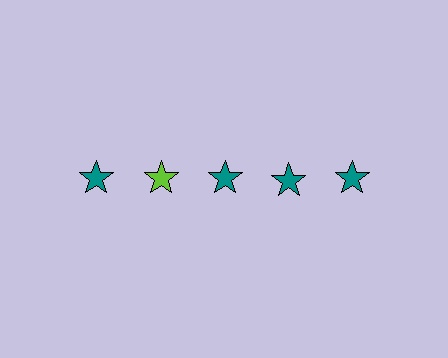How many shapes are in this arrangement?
There are 5 shapes arranged in a grid pattern.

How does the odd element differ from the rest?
It has a different color: lime instead of teal.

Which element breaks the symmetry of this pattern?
The lime star in the top row, second from left column breaks the symmetry. All other shapes are teal stars.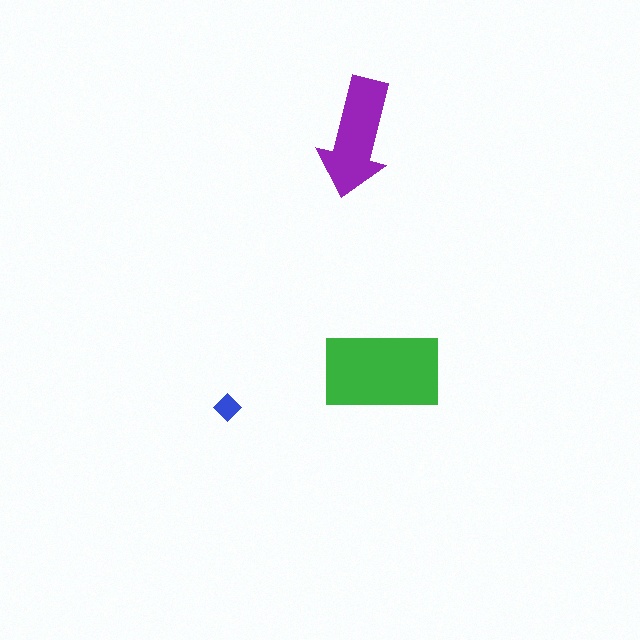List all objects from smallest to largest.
The blue diamond, the purple arrow, the green rectangle.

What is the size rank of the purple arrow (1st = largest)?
2nd.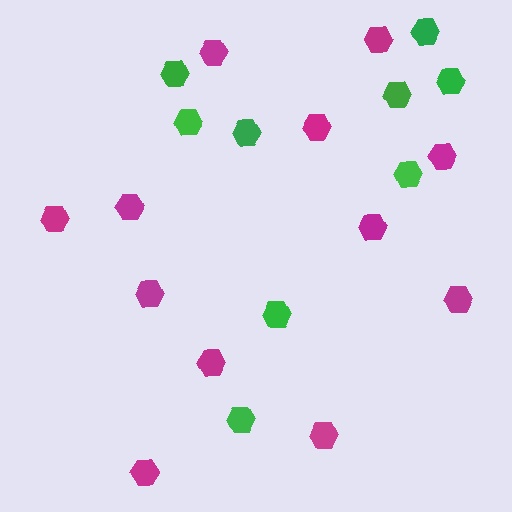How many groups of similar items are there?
There are 2 groups: one group of magenta hexagons (12) and one group of green hexagons (9).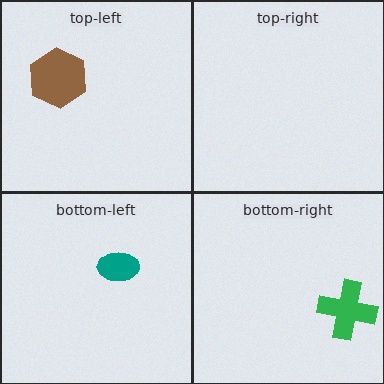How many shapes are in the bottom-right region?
1.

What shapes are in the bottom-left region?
The teal ellipse.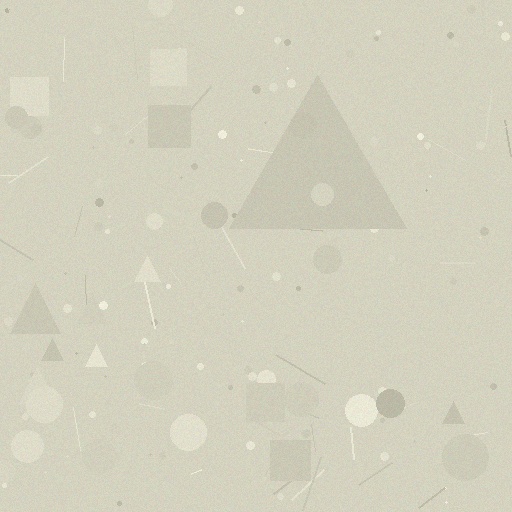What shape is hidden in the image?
A triangle is hidden in the image.